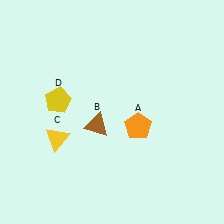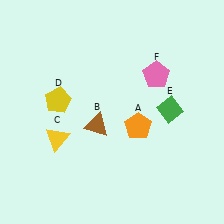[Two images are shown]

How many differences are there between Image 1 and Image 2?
There are 2 differences between the two images.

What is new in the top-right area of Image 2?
A green diamond (E) was added in the top-right area of Image 2.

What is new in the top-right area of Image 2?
A pink pentagon (F) was added in the top-right area of Image 2.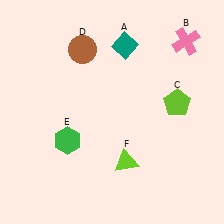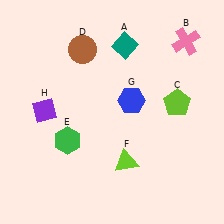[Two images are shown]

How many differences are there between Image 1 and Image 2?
There are 2 differences between the two images.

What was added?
A blue hexagon (G), a purple diamond (H) were added in Image 2.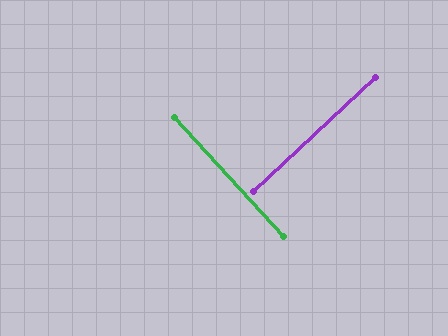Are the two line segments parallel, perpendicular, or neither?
Perpendicular — they meet at approximately 90°.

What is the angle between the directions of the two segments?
Approximately 90 degrees.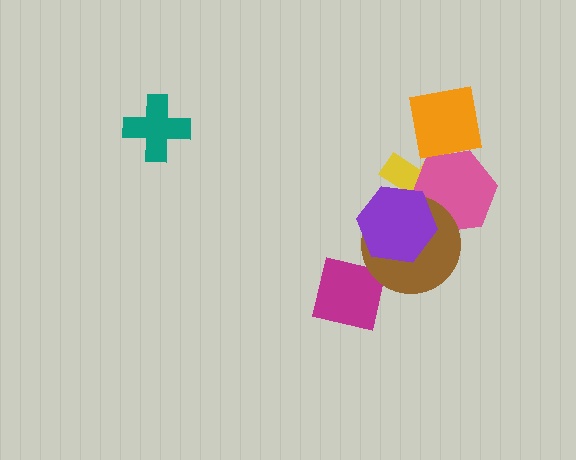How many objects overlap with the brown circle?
3 objects overlap with the brown circle.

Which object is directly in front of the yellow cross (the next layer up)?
The pink hexagon is directly in front of the yellow cross.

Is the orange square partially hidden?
No, no other shape covers it.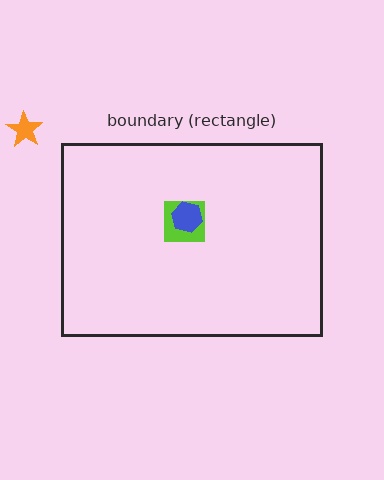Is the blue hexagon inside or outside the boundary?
Inside.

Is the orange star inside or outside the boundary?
Outside.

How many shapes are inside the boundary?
2 inside, 1 outside.